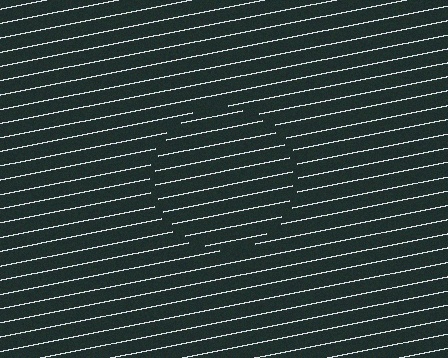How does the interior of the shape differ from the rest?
The interior of the shape contains the same grating, shifted by half a period — the contour is defined by the phase discontinuity where line-ends from the inner and outer gratings abut.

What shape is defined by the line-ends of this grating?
An illusory circle. The interior of the shape contains the same grating, shifted by half a period — the contour is defined by the phase discontinuity where line-ends from the inner and outer gratings abut.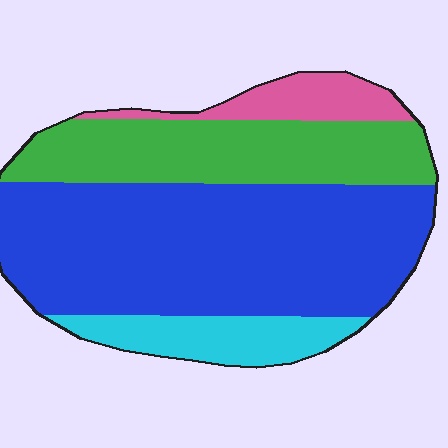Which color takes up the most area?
Blue, at roughly 55%.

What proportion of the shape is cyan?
Cyan takes up less than a sixth of the shape.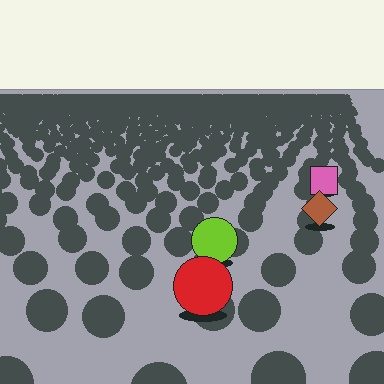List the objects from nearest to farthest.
From nearest to farthest: the red circle, the lime circle, the brown diamond, the pink square.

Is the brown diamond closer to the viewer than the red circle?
No. The red circle is closer — you can tell from the texture gradient: the ground texture is coarser near it.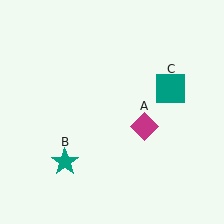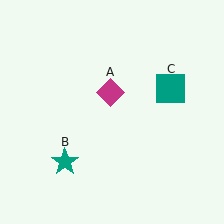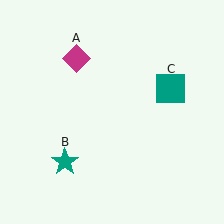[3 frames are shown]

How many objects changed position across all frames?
1 object changed position: magenta diamond (object A).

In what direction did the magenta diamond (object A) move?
The magenta diamond (object A) moved up and to the left.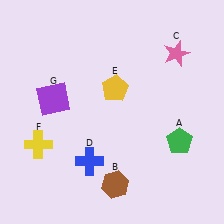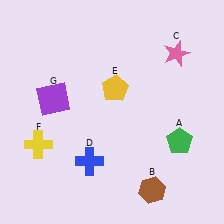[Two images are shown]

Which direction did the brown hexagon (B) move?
The brown hexagon (B) moved right.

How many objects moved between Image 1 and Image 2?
1 object moved between the two images.